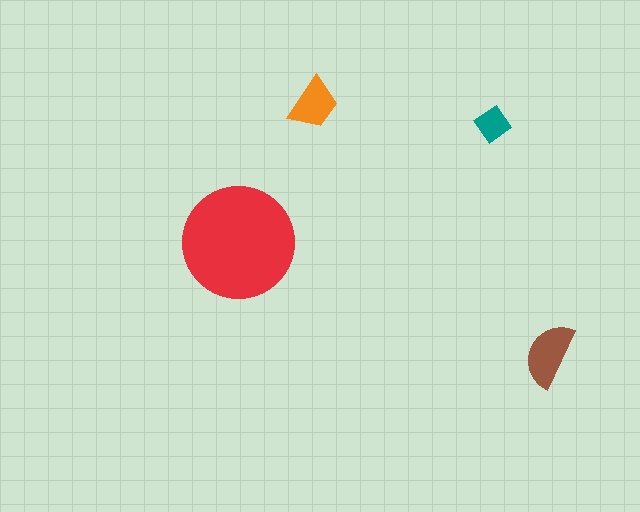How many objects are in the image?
There are 4 objects in the image.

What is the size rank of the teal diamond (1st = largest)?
4th.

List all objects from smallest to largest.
The teal diamond, the orange trapezoid, the brown semicircle, the red circle.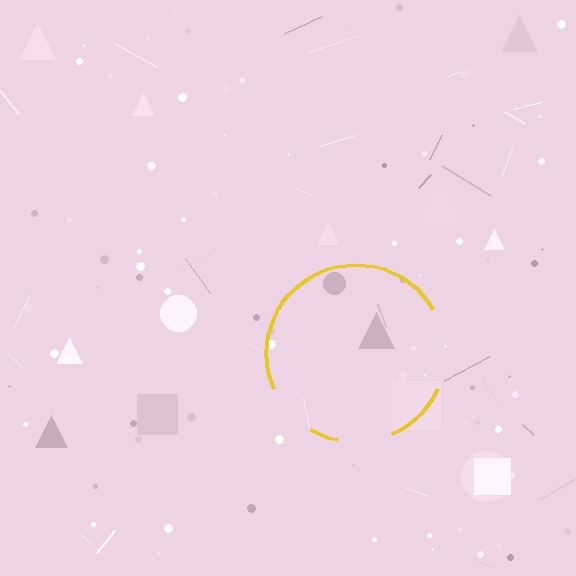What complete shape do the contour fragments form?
The contour fragments form a circle.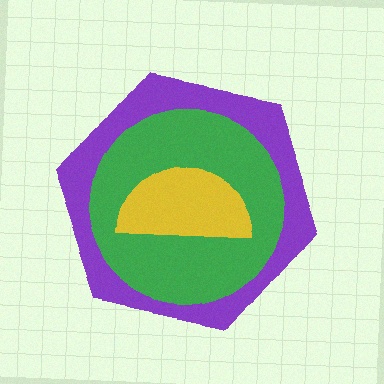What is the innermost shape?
The yellow semicircle.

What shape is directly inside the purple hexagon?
The green circle.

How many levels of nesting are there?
3.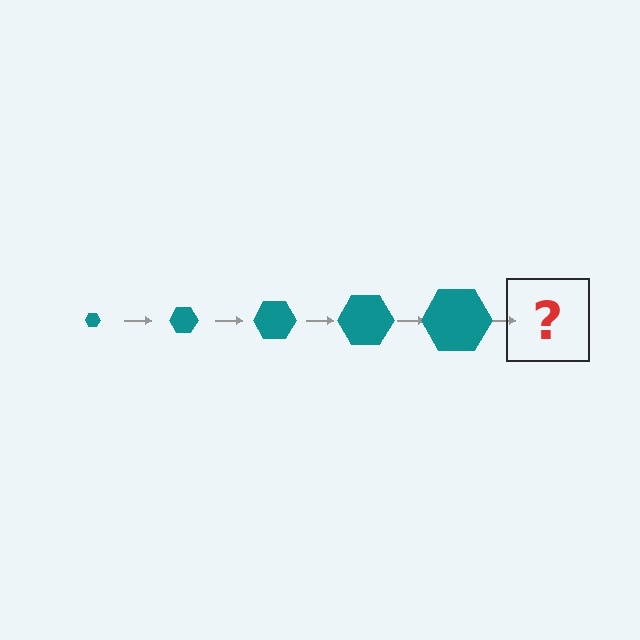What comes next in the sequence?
The next element should be a teal hexagon, larger than the previous one.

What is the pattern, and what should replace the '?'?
The pattern is that the hexagon gets progressively larger each step. The '?' should be a teal hexagon, larger than the previous one.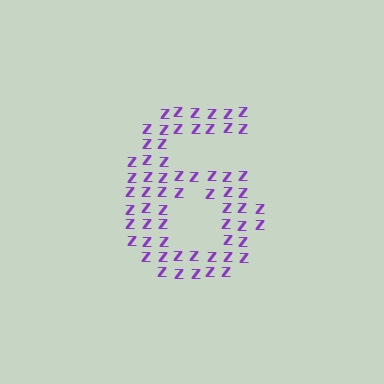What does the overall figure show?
The overall figure shows the digit 6.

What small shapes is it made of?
It is made of small letter Z's.